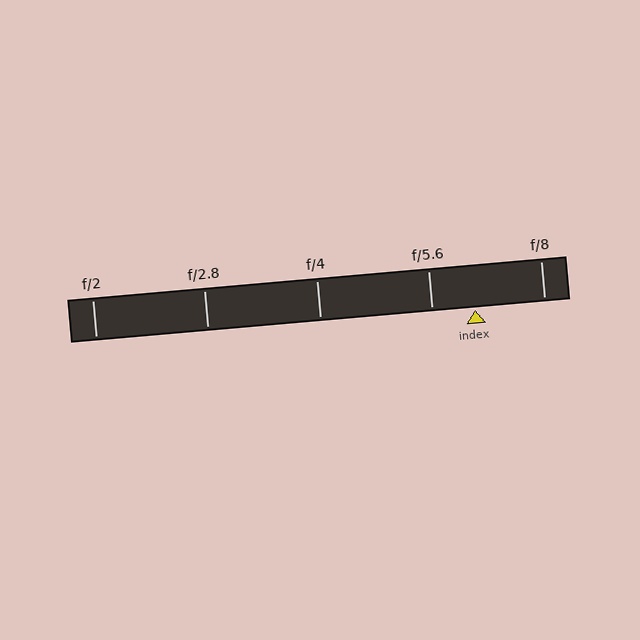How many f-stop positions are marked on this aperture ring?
There are 5 f-stop positions marked.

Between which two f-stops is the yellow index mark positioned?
The index mark is between f/5.6 and f/8.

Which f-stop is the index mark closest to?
The index mark is closest to f/5.6.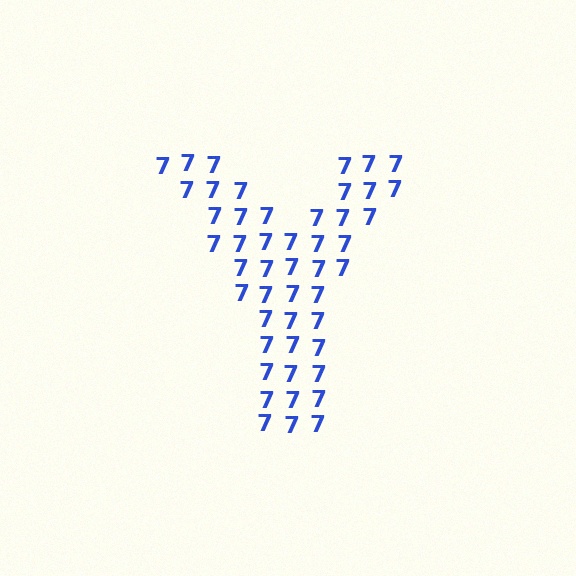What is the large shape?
The large shape is the letter Y.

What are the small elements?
The small elements are digit 7's.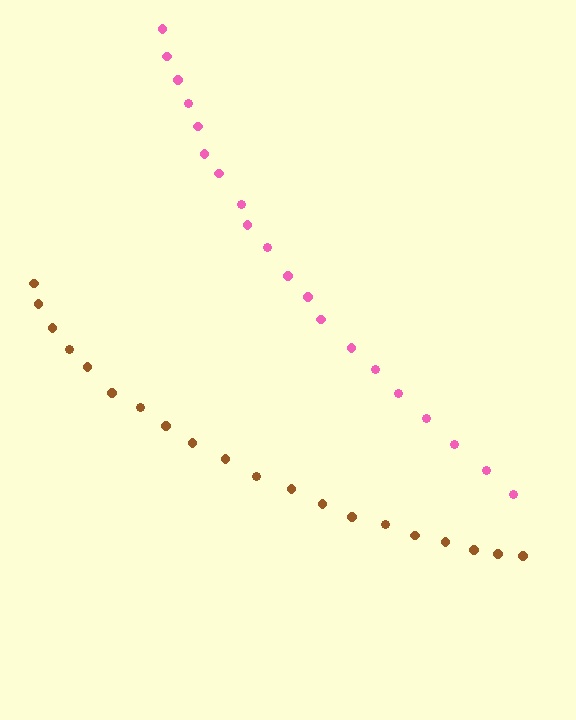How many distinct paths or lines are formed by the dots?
There are 2 distinct paths.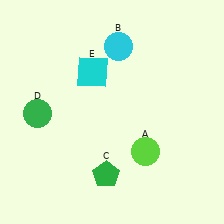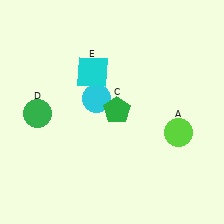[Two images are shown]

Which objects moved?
The objects that moved are: the lime circle (A), the cyan circle (B), the green pentagon (C).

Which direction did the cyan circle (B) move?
The cyan circle (B) moved down.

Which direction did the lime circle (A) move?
The lime circle (A) moved right.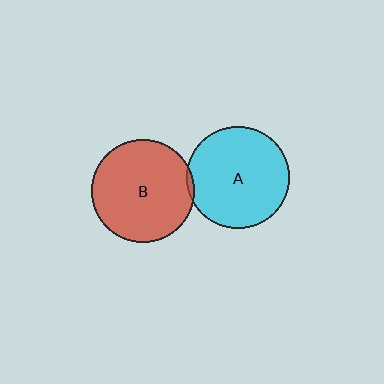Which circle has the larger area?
Circle B (red).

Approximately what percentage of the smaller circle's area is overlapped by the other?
Approximately 5%.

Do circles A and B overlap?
Yes.